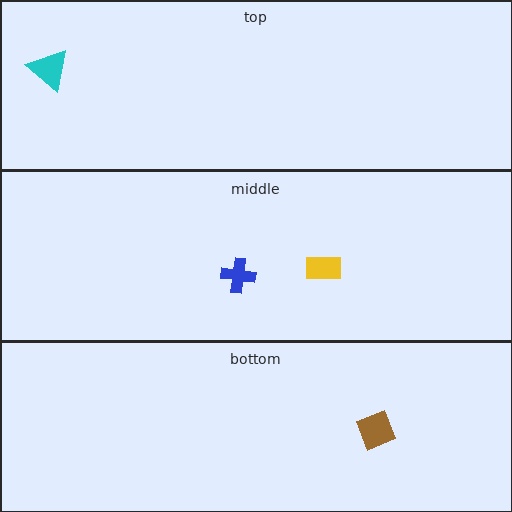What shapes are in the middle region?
The blue cross, the yellow rectangle.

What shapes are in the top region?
The cyan triangle.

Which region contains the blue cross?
The middle region.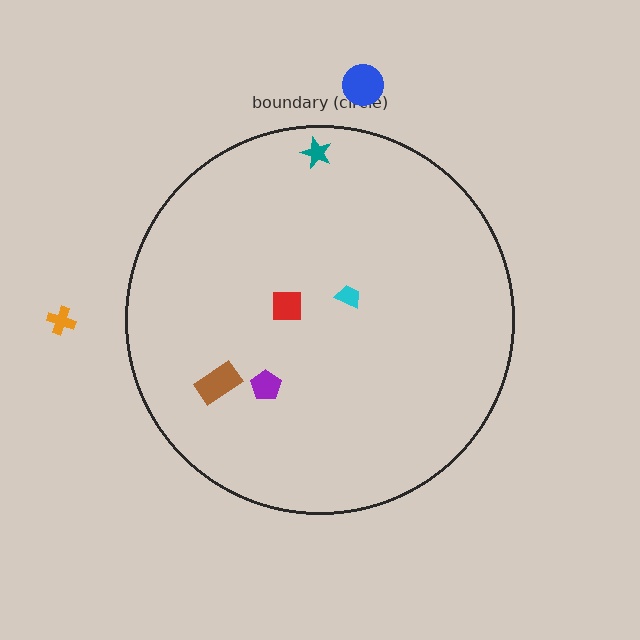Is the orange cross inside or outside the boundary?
Outside.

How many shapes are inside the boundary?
5 inside, 2 outside.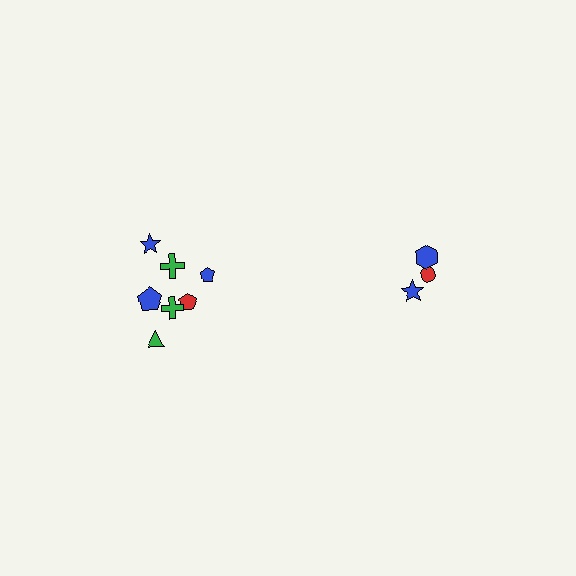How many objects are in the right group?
There are 3 objects.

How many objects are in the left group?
There are 7 objects.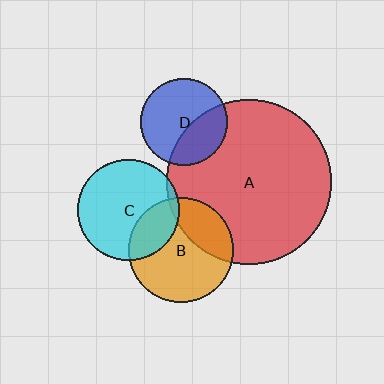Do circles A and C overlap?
Yes.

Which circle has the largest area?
Circle A (red).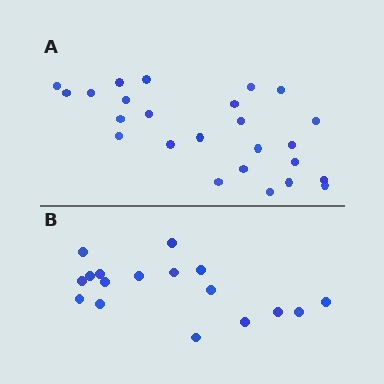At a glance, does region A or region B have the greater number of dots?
Region A (the top region) has more dots.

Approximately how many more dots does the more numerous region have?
Region A has roughly 8 or so more dots than region B.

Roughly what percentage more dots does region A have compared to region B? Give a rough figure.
About 45% more.